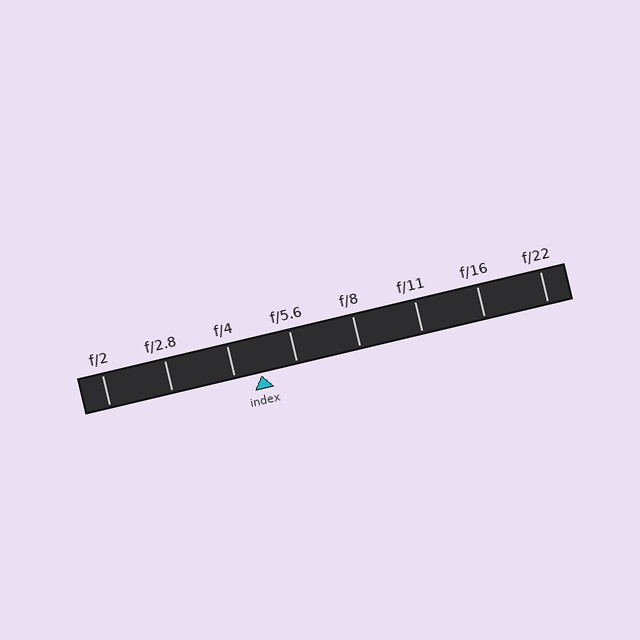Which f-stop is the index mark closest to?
The index mark is closest to f/4.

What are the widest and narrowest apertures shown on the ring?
The widest aperture shown is f/2 and the narrowest is f/22.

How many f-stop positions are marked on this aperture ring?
There are 8 f-stop positions marked.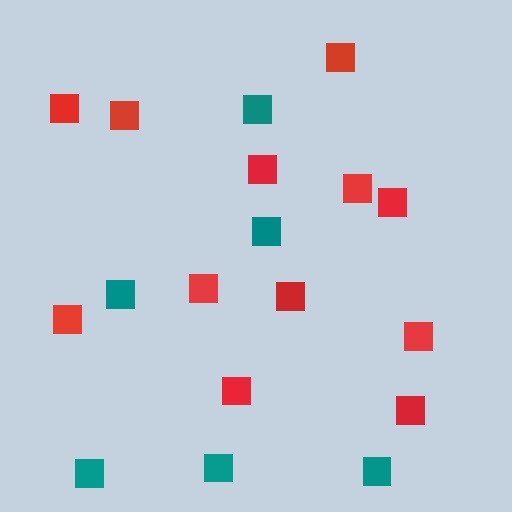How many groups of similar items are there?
There are 2 groups: one group of red squares (12) and one group of teal squares (6).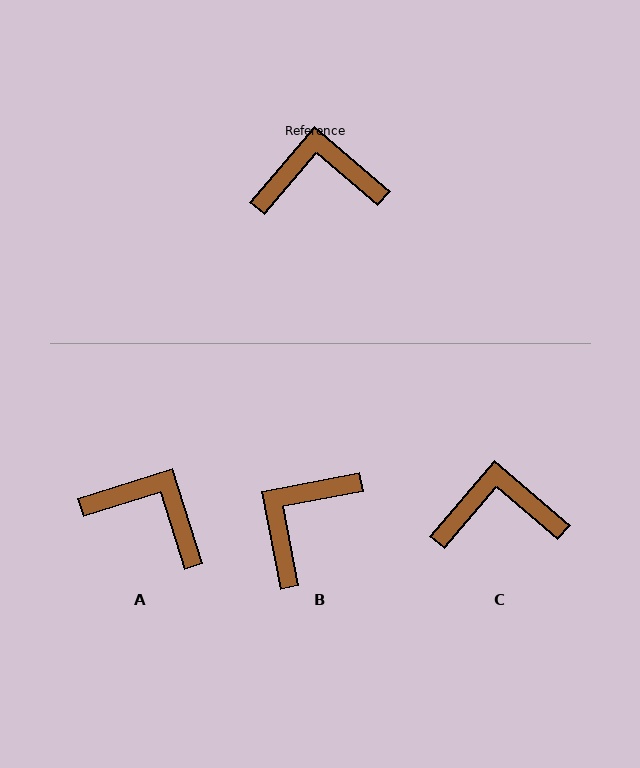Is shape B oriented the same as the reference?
No, it is off by about 51 degrees.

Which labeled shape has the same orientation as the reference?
C.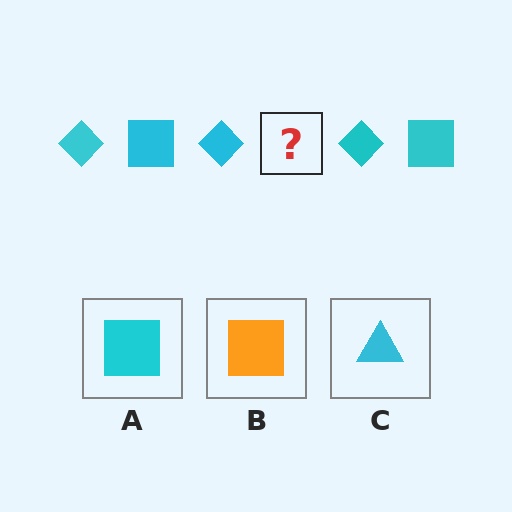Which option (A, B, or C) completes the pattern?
A.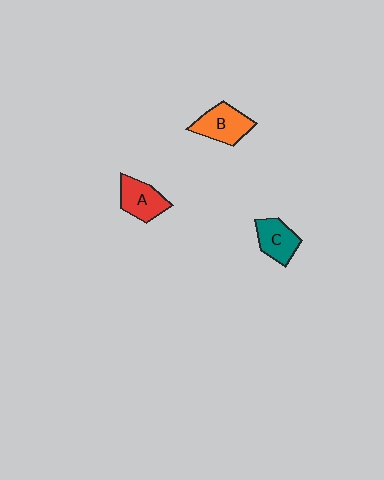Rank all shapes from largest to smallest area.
From largest to smallest: B (orange), A (red), C (teal).